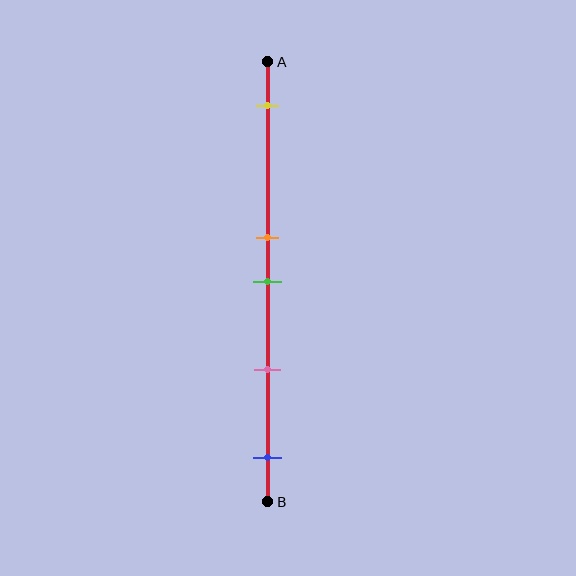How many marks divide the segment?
There are 5 marks dividing the segment.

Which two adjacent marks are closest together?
The orange and green marks are the closest adjacent pair.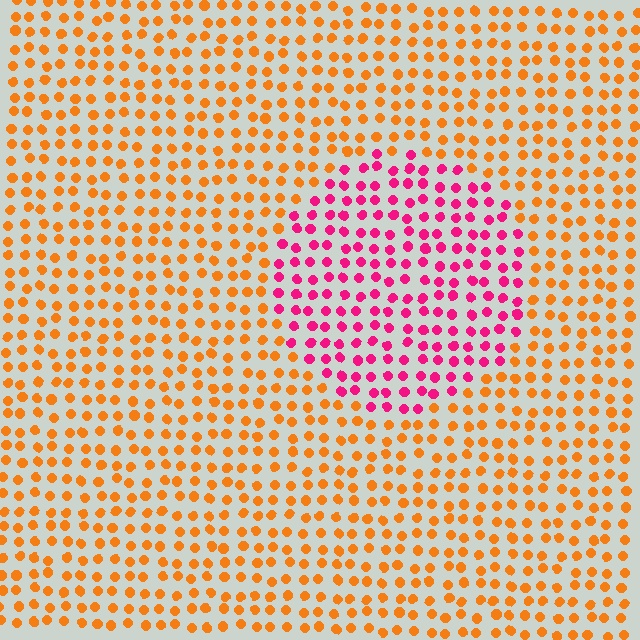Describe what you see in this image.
The image is filled with small orange elements in a uniform arrangement. A circle-shaped region is visible where the elements are tinted to a slightly different hue, forming a subtle color boundary.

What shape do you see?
I see a circle.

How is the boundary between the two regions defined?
The boundary is defined purely by a slight shift in hue (about 59 degrees). Spacing, size, and orientation are identical on both sides.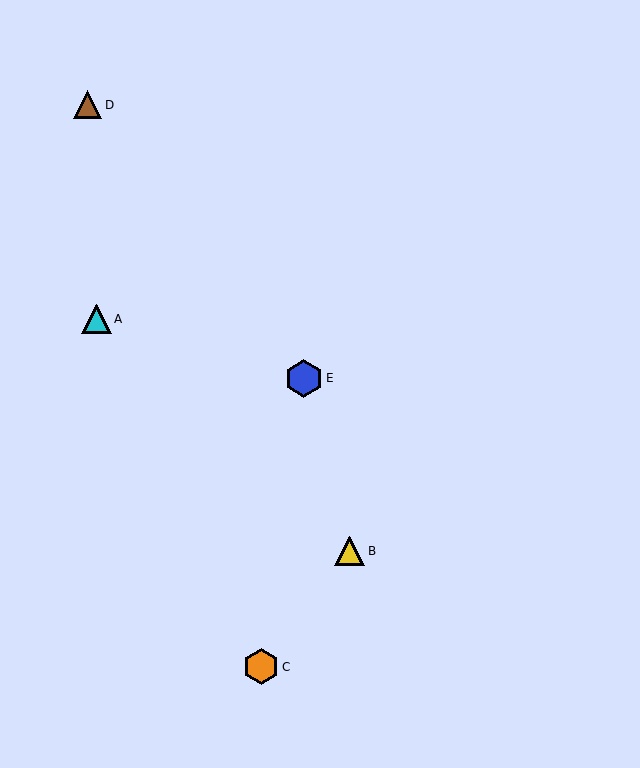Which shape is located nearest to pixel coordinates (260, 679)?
The orange hexagon (labeled C) at (261, 667) is nearest to that location.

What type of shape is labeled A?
Shape A is a cyan triangle.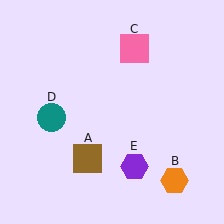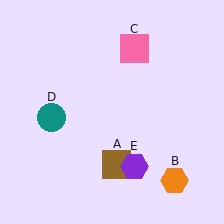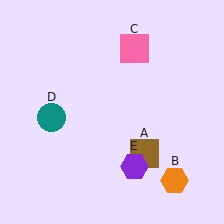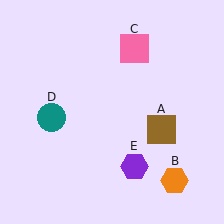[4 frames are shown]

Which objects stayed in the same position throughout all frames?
Orange hexagon (object B) and pink square (object C) and teal circle (object D) and purple hexagon (object E) remained stationary.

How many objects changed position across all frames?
1 object changed position: brown square (object A).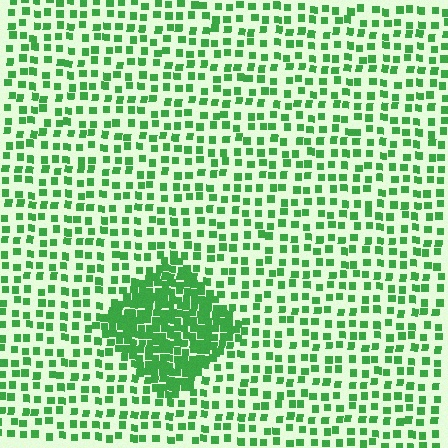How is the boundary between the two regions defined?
The boundary is defined by a change in element density (approximately 2.6x ratio). All elements are the same color, size, and shape.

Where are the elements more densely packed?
The elements are more densely packed inside the diamond boundary.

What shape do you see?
I see a diamond.